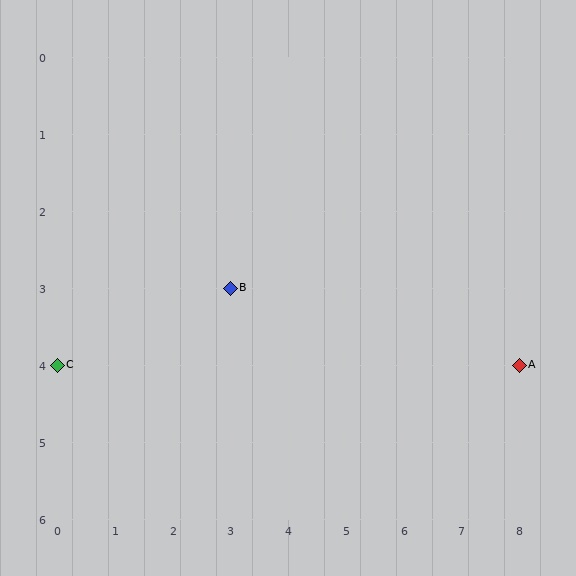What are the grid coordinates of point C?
Point C is at grid coordinates (0, 4).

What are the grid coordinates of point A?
Point A is at grid coordinates (8, 4).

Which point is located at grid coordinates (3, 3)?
Point B is at (3, 3).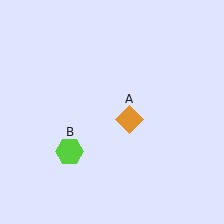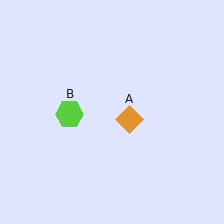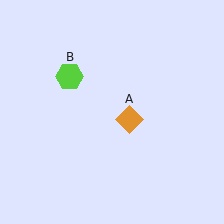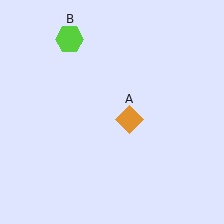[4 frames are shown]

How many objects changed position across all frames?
1 object changed position: lime hexagon (object B).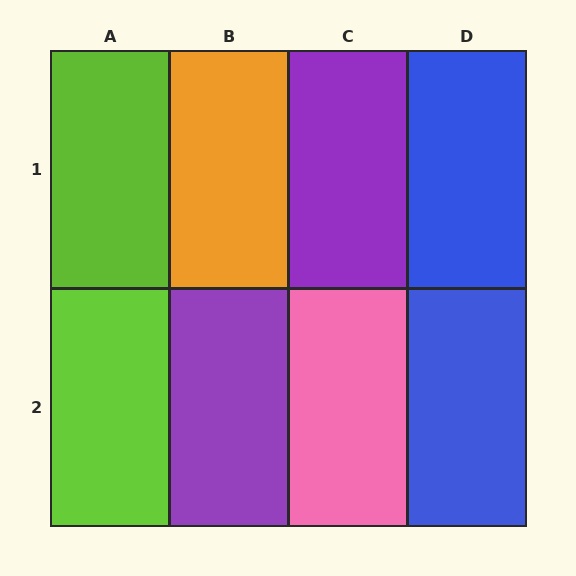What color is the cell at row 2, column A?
Lime.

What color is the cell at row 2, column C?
Pink.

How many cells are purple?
2 cells are purple.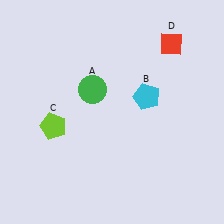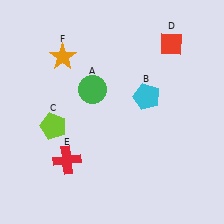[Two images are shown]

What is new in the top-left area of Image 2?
An orange star (F) was added in the top-left area of Image 2.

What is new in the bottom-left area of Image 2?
A red cross (E) was added in the bottom-left area of Image 2.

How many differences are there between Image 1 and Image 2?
There are 2 differences between the two images.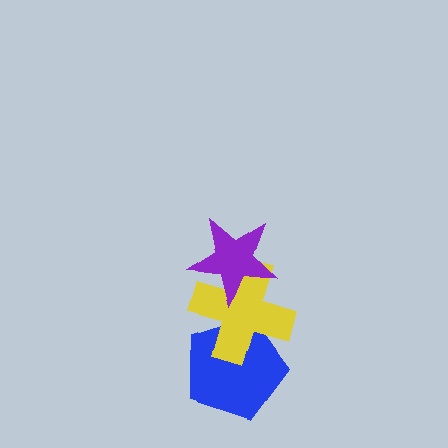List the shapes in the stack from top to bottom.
From top to bottom: the purple star, the yellow cross, the blue pentagon.